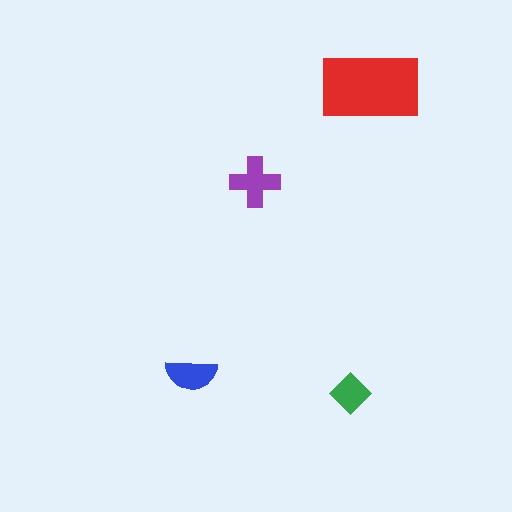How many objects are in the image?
There are 4 objects in the image.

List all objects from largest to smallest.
The red rectangle, the purple cross, the blue semicircle, the green diamond.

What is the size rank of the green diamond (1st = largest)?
4th.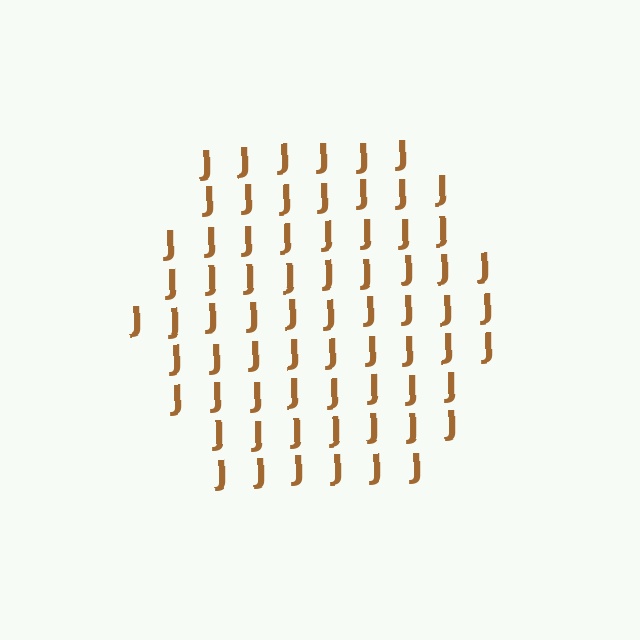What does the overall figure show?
The overall figure shows a hexagon.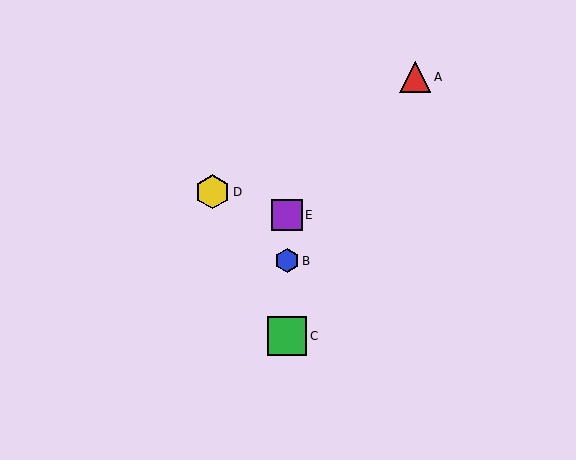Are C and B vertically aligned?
Yes, both are at x≈287.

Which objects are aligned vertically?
Objects B, C, E are aligned vertically.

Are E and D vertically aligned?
No, E is at x≈287 and D is at x≈213.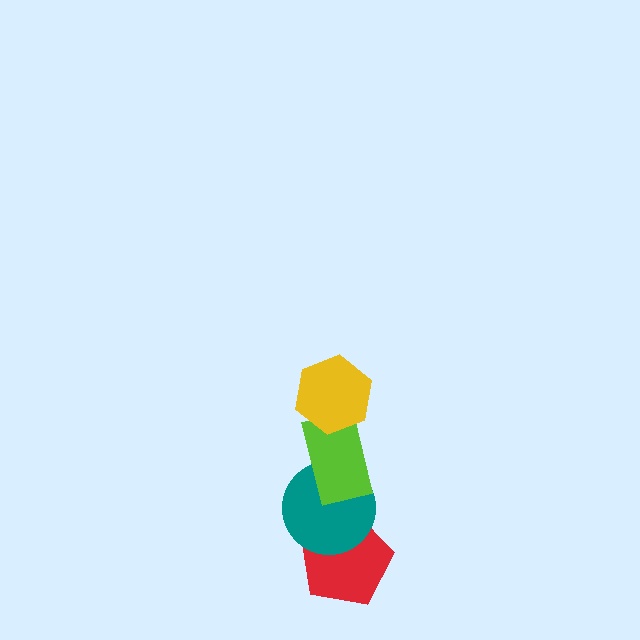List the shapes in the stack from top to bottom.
From top to bottom: the yellow hexagon, the lime rectangle, the teal circle, the red pentagon.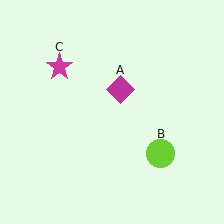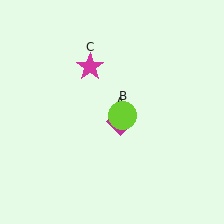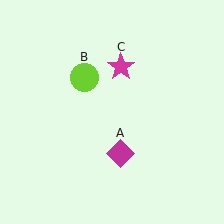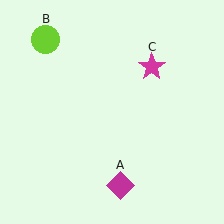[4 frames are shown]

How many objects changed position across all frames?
3 objects changed position: magenta diamond (object A), lime circle (object B), magenta star (object C).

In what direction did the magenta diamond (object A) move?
The magenta diamond (object A) moved down.